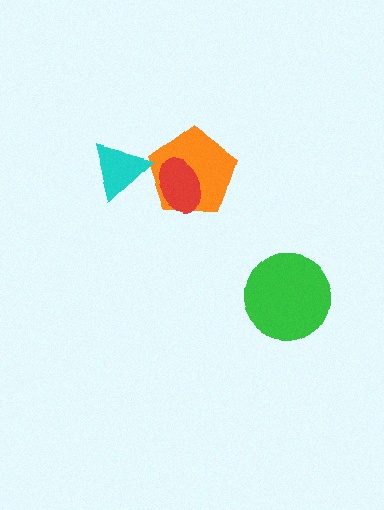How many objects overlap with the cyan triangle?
1 object overlaps with the cyan triangle.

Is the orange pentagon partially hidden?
Yes, it is partially covered by another shape.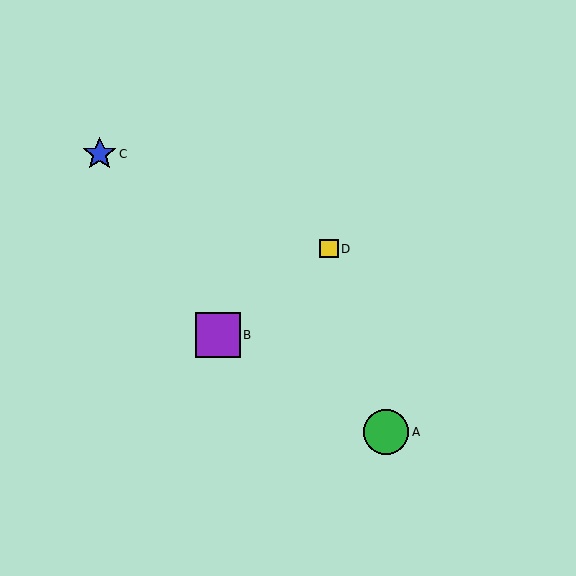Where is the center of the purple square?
The center of the purple square is at (218, 335).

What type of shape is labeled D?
Shape D is a yellow square.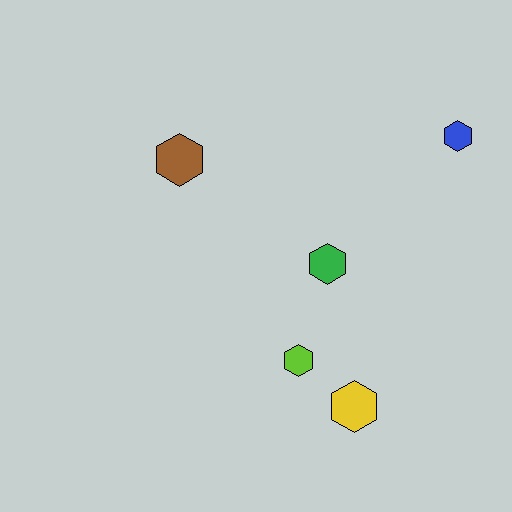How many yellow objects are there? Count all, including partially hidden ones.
There is 1 yellow object.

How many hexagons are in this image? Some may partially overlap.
There are 5 hexagons.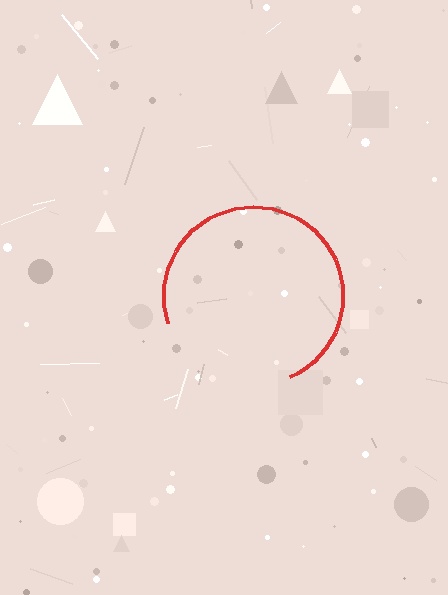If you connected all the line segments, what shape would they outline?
They would outline a circle.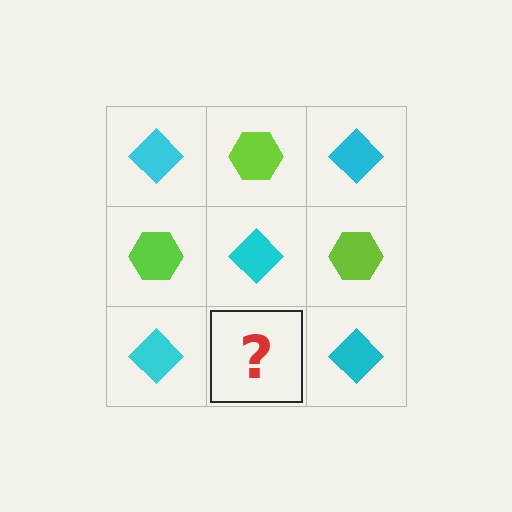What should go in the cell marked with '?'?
The missing cell should contain a lime hexagon.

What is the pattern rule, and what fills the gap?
The rule is that it alternates cyan diamond and lime hexagon in a checkerboard pattern. The gap should be filled with a lime hexagon.